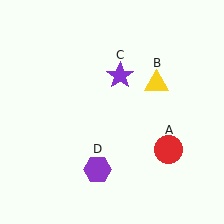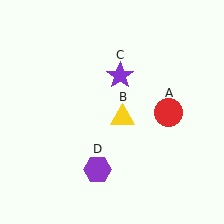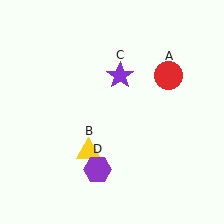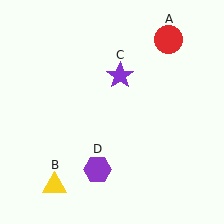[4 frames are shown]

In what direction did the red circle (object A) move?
The red circle (object A) moved up.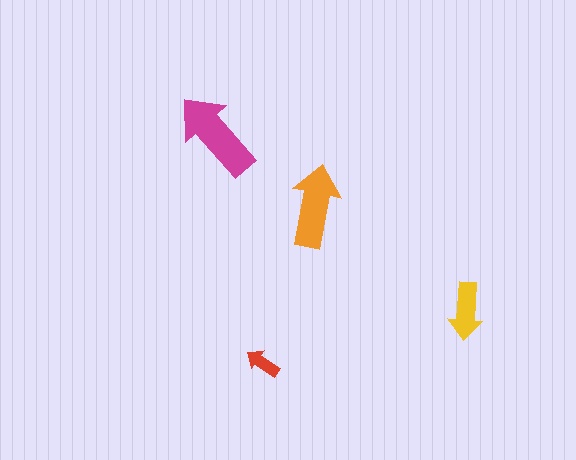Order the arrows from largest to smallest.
the magenta one, the orange one, the yellow one, the red one.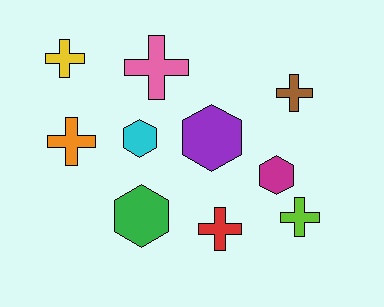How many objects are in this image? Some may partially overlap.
There are 10 objects.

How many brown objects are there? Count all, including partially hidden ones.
There is 1 brown object.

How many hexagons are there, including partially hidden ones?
There are 4 hexagons.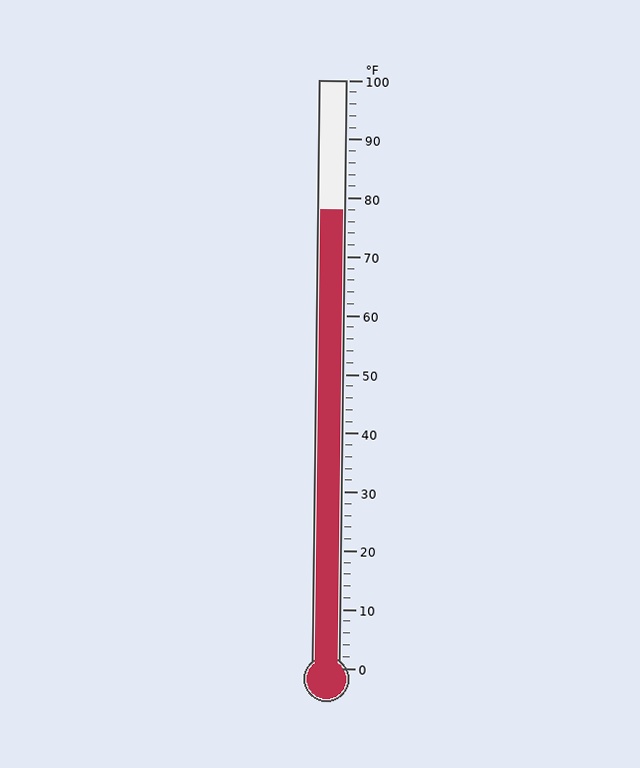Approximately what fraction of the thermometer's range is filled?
The thermometer is filled to approximately 80% of its range.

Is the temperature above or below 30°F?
The temperature is above 30°F.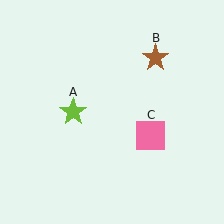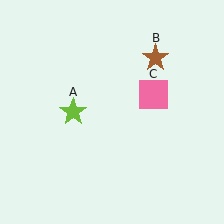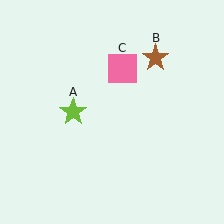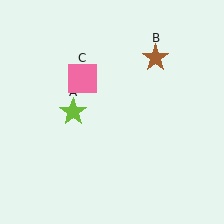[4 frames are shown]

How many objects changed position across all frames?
1 object changed position: pink square (object C).